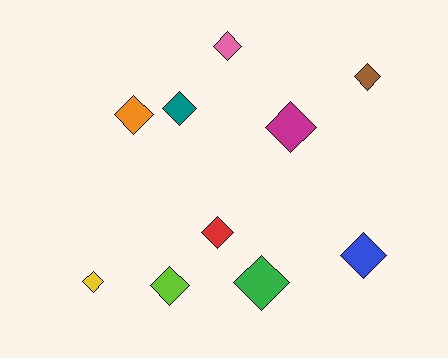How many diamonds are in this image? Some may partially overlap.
There are 10 diamonds.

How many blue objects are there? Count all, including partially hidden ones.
There is 1 blue object.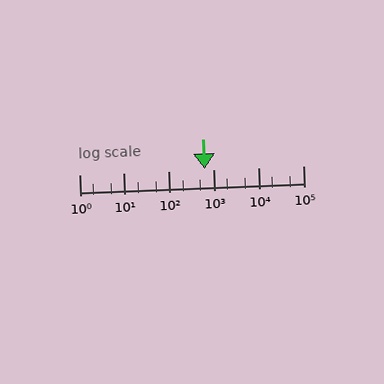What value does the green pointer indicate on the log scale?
The pointer indicates approximately 620.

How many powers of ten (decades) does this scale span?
The scale spans 5 decades, from 1 to 100000.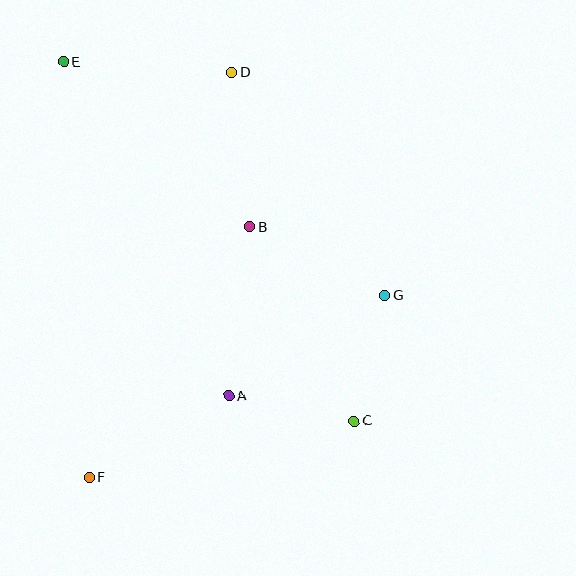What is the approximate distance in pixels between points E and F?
The distance between E and F is approximately 416 pixels.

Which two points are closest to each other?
Points A and C are closest to each other.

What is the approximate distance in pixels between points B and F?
The distance between B and F is approximately 297 pixels.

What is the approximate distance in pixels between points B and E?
The distance between B and E is approximately 248 pixels.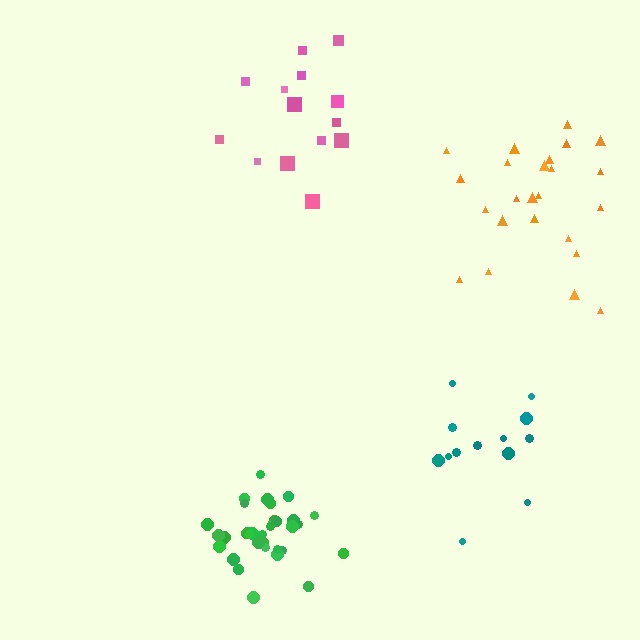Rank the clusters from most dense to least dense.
green, orange, teal, pink.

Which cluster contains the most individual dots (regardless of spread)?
Green (34).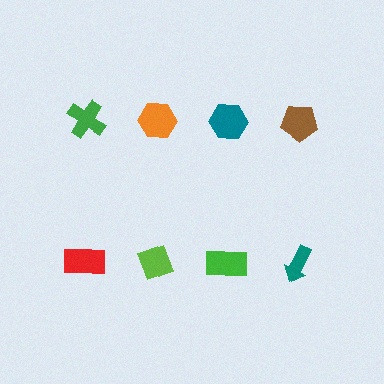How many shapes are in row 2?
4 shapes.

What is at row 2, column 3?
A green rectangle.